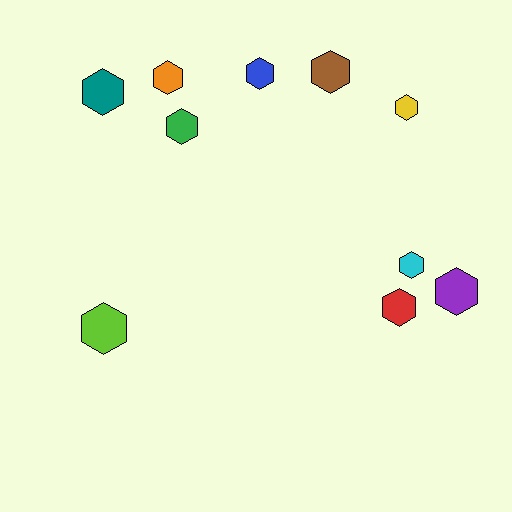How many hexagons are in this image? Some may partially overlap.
There are 10 hexagons.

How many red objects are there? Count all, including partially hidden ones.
There is 1 red object.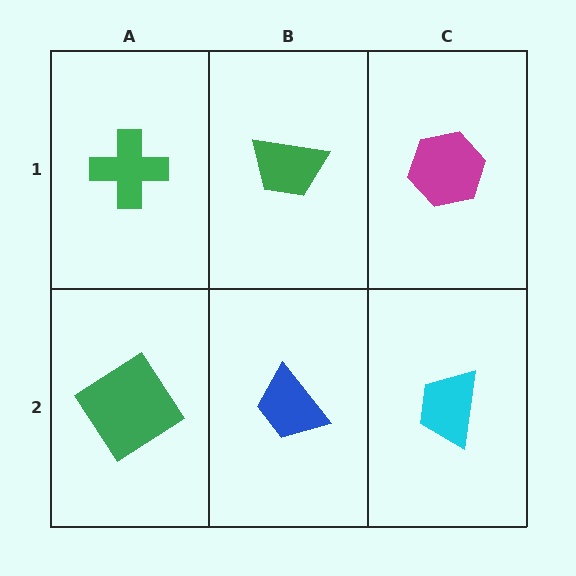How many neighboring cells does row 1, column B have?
3.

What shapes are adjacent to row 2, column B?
A green trapezoid (row 1, column B), a green diamond (row 2, column A), a cyan trapezoid (row 2, column C).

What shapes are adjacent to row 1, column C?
A cyan trapezoid (row 2, column C), a green trapezoid (row 1, column B).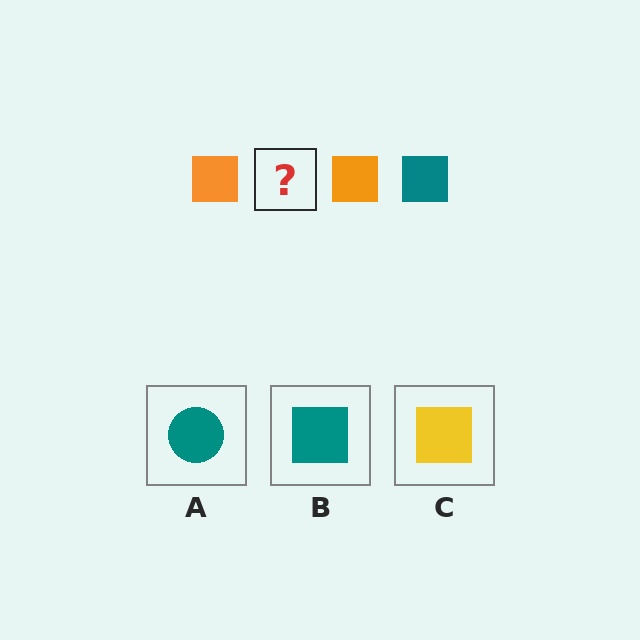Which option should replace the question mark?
Option B.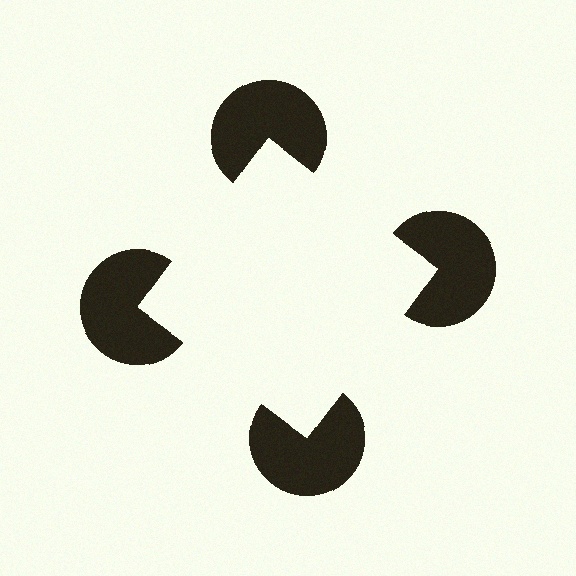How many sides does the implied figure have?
4 sides.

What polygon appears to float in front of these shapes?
An illusory square — its edges are inferred from the aligned wedge cuts in the pac-man discs, not physically drawn.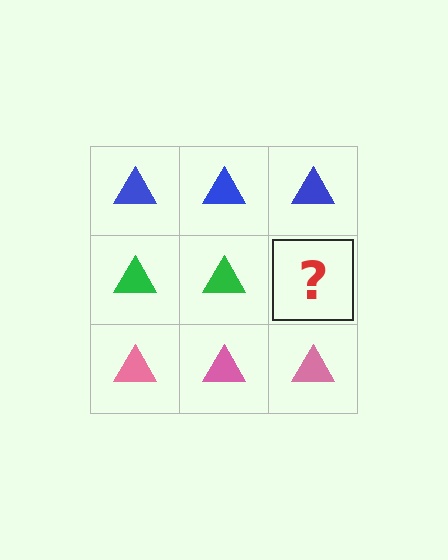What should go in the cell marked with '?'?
The missing cell should contain a green triangle.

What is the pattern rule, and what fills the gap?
The rule is that each row has a consistent color. The gap should be filled with a green triangle.